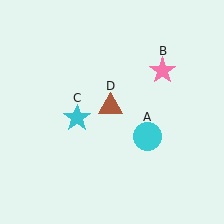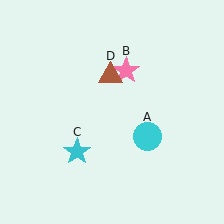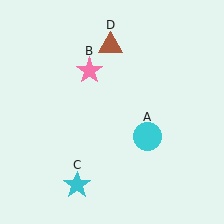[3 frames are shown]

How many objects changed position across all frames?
3 objects changed position: pink star (object B), cyan star (object C), brown triangle (object D).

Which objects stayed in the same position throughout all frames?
Cyan circle (object A) remained stationary.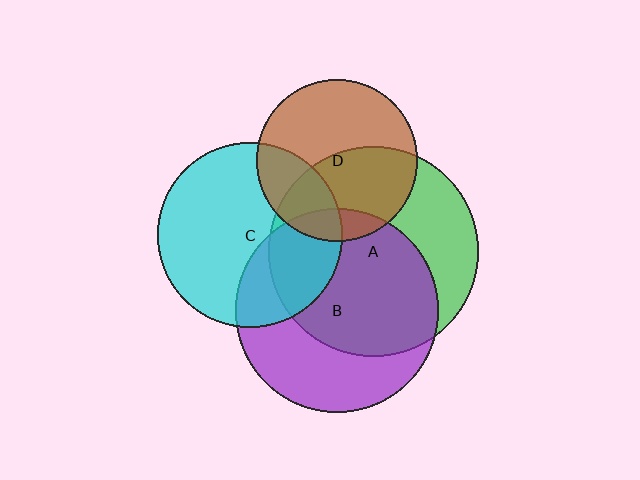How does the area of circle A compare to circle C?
Approximately 1.3 times.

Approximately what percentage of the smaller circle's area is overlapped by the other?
Approximately 30%.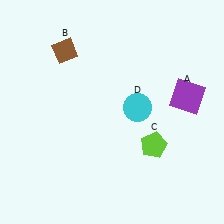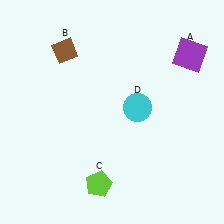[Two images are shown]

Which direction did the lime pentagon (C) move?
The lime pentagon (C) moved left.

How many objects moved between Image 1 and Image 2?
2 objects moved between the two images.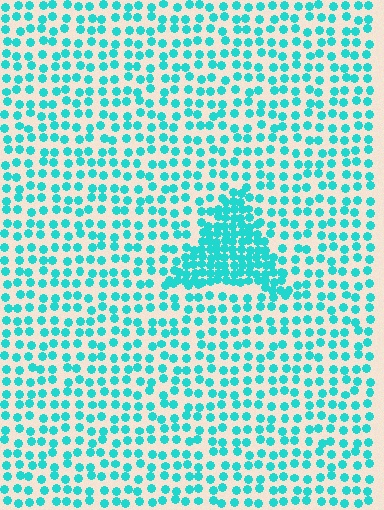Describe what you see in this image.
The image contains small cyan elements arranged at two different densities. A triangle-shaped region is visible where the elements are more densely packed than the surrounding area.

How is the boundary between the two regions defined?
The boundary is defined by a change in element density (approximately 2.3x ratio). All elements are the same color, size, and shape.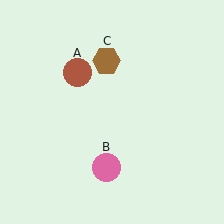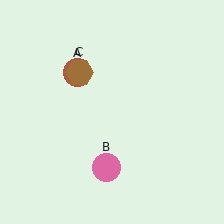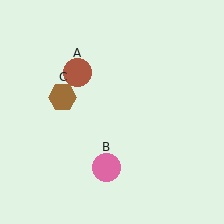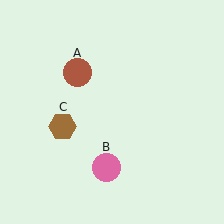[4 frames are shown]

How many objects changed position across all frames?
1 object changed position: brown hexagon (object C).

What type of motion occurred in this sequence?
The brown hexagon (object C) rotated counterclockwise around the center of the scene.